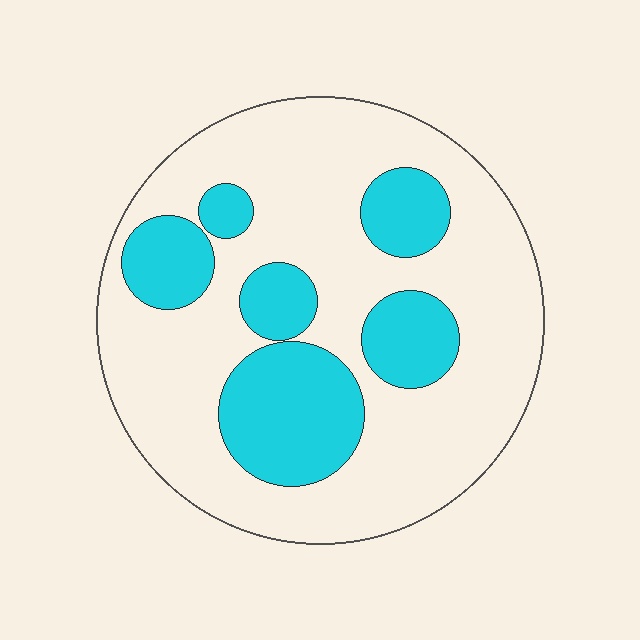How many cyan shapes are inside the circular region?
6.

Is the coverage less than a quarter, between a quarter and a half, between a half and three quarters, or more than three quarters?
Between a quarter and a half.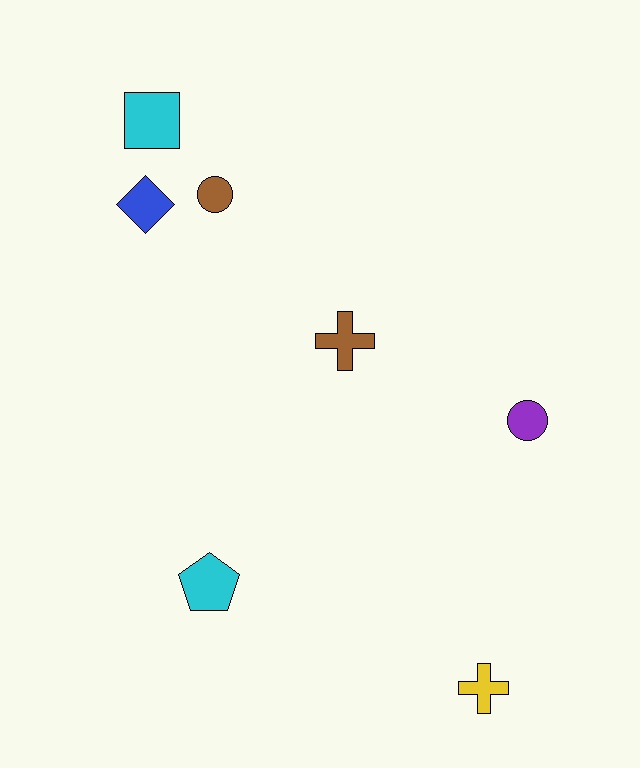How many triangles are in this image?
There are no triangles.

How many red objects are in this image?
There are no red objects.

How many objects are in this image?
There are 7 objects.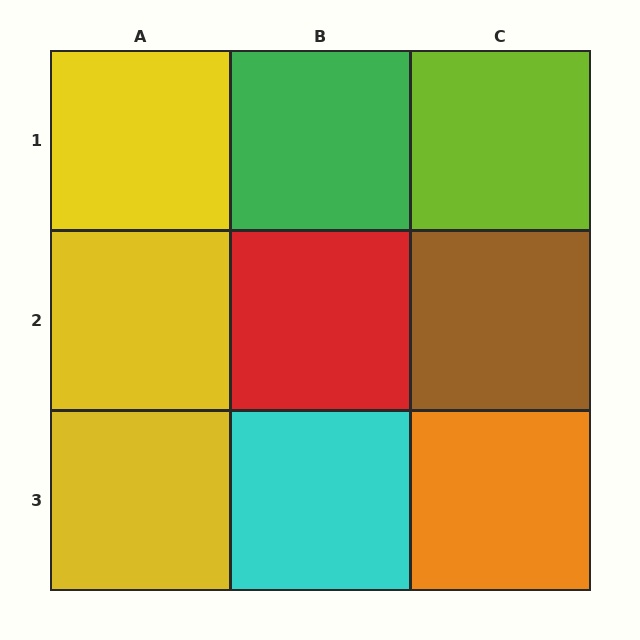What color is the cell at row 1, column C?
Lime.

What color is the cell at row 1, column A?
Yellow.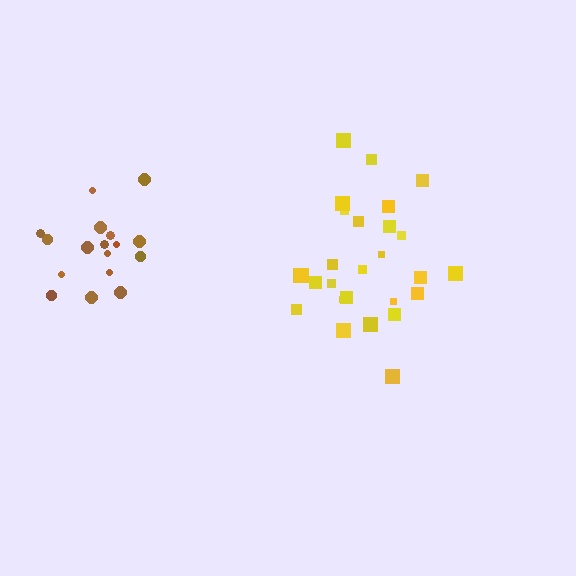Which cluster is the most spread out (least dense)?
Yellow.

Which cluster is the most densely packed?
Brown.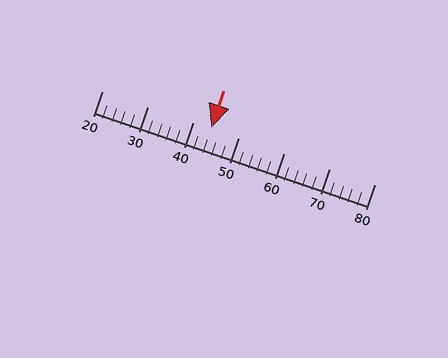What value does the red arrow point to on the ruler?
The red arrow points to approximately 44.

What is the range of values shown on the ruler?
The ruler shows values from 20 to 80.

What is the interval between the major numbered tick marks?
The major tick marks are spaced 10 units apart.